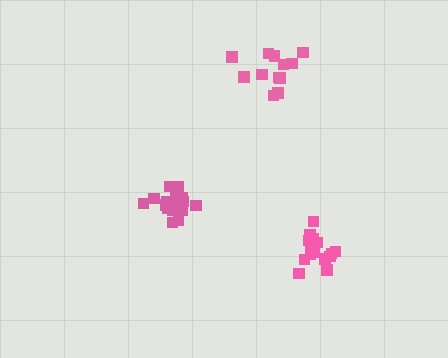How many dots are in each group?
Group 1: 12 dots, Group 2: 16 dots, Group 3: 17 dots (45 total).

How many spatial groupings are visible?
There are 3 spatial groupings.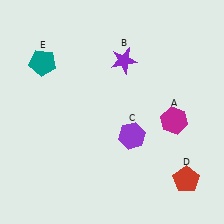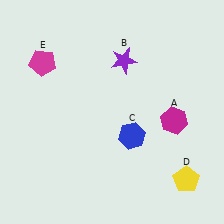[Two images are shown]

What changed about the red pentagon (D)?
In Image 1, D is red. In Image 2, it changed to yellow.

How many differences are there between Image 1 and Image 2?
There are 3 differences between the two images.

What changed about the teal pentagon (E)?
In Image 1, E is teal. In Image 2, it changed to magenta.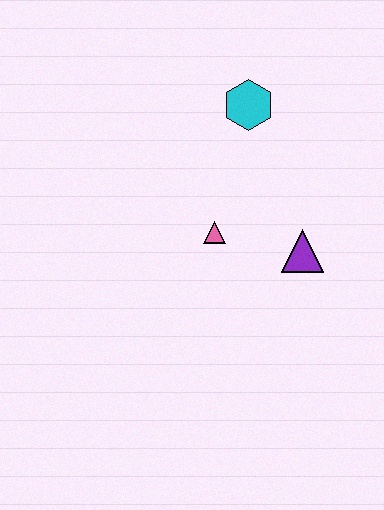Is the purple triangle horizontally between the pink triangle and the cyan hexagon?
No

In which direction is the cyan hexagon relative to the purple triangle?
The cyan hexagon is above the purple triangle.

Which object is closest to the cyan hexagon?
The pink triangle is closest to the cyan hexagon.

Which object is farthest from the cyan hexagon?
The purple triangle is farthest from the cyan hexagon.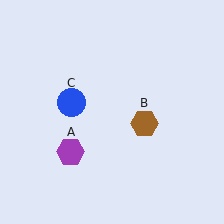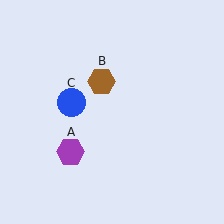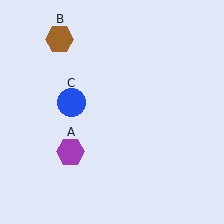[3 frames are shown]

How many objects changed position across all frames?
1 object changed position: brown hexagon (object B).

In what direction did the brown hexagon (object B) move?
The brown hexagon (object B) moved up and to the left.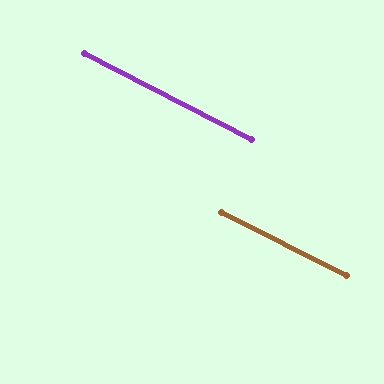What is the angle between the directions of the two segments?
Approximately 0 degrees.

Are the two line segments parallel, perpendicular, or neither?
Parallel — their directions differ by only 0.5°.